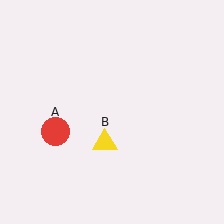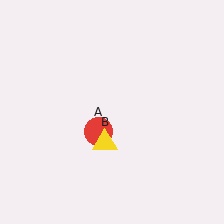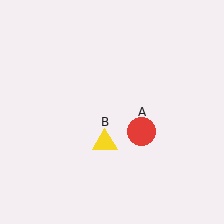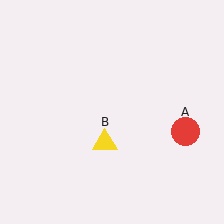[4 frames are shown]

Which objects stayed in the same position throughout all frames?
Yellow triangle (object B) remained stationary.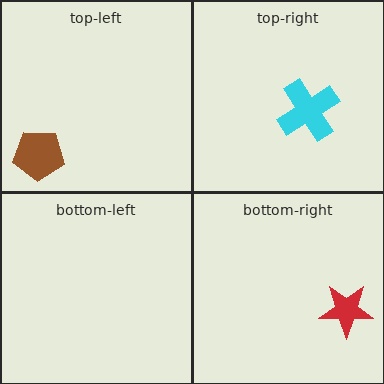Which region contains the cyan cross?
The top-right region.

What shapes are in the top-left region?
The brown pentagon.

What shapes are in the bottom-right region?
The red star.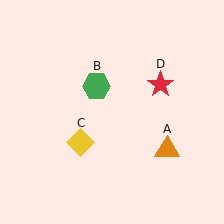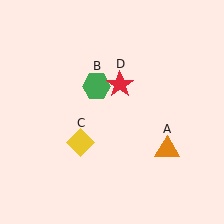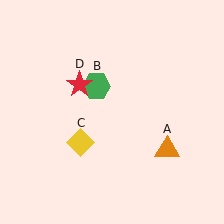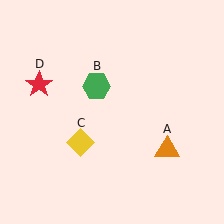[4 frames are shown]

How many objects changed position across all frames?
1 object changed position: red star (object D).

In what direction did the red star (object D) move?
The red star (object D) moved left.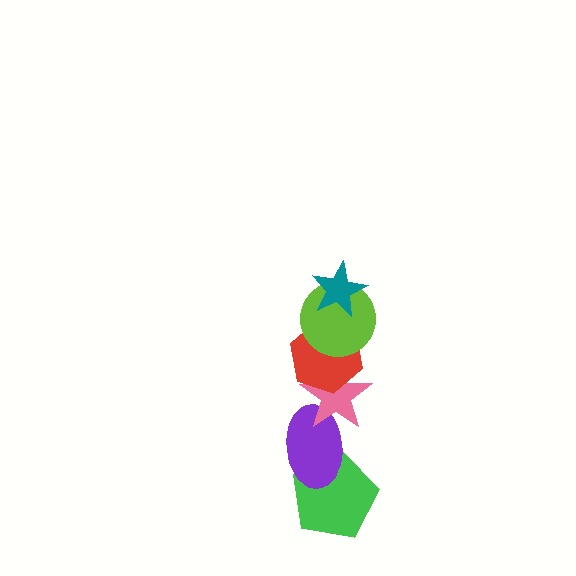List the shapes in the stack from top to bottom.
From top to bottom: the teal star, the lime circle, the red hexagon, the pink star, the purple ellipse, the green pentagon.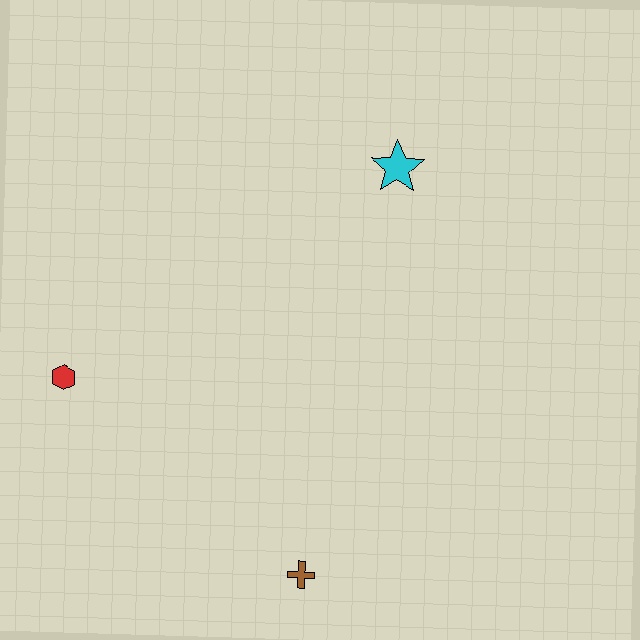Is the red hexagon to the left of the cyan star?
Yes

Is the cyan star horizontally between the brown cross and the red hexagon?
No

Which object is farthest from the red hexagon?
The cyan star is farthest from the red hexagon.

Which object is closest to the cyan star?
The red hexagon is closest to the cyan star.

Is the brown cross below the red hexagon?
Yes